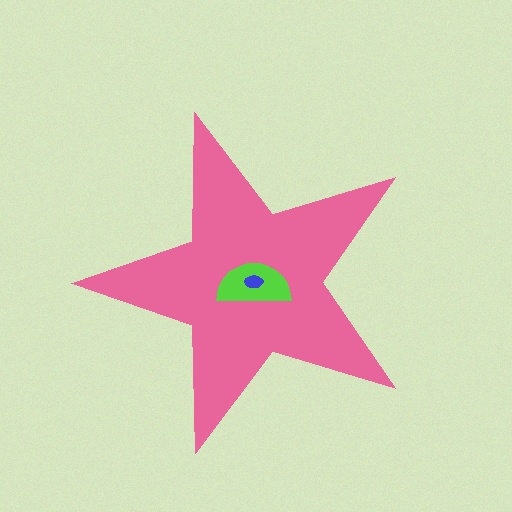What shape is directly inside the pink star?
The lime semicircle.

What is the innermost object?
The blue ellipse.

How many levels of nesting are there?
3.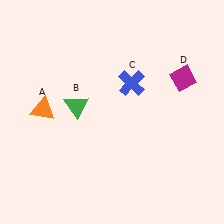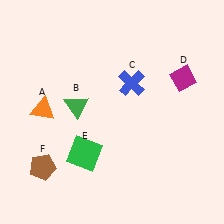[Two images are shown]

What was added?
A green square (E), a brown pentagon (F) were added in Image 2.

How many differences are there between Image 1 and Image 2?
There are 2 differences between the two images.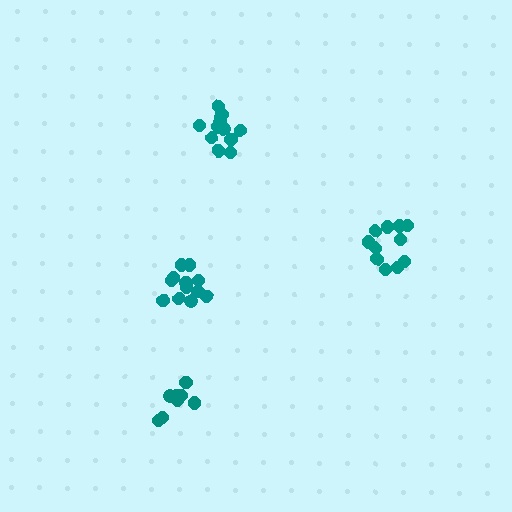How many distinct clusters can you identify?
There are 4 distinct clusters.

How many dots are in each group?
Group 1: 8 dots, Group 2: 12 dots, Group 3: 12 dots, Group 4: 11 dots (43 total).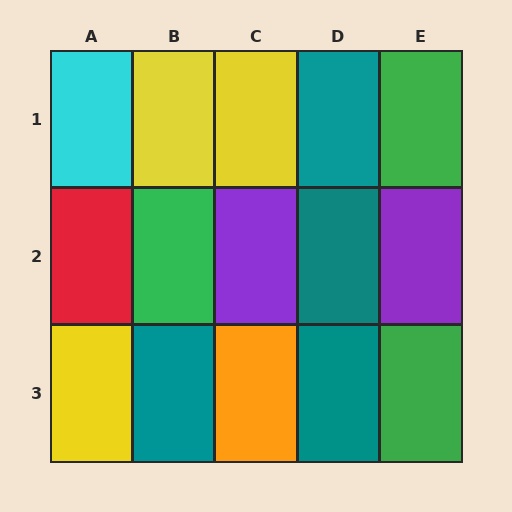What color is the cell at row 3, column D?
Teal.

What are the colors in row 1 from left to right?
Cyan, yellow, yellow, teal, green.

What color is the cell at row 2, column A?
Red.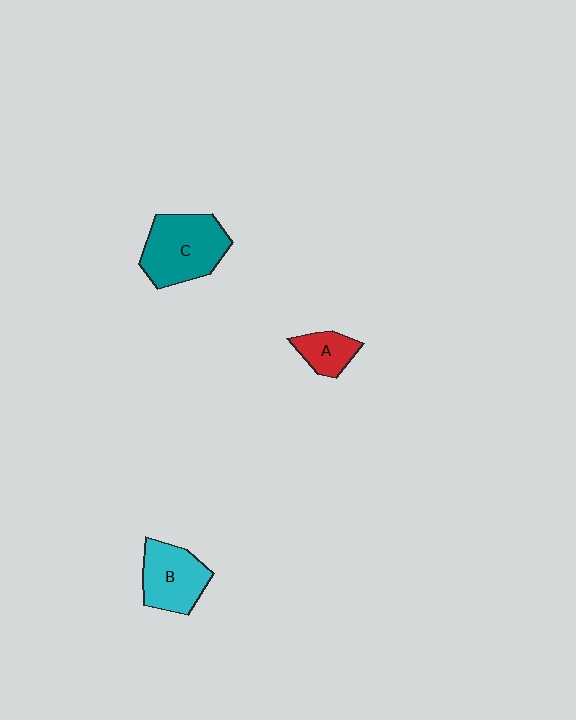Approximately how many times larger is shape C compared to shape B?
Approximately 1.3 times.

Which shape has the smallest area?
Shape A (red).